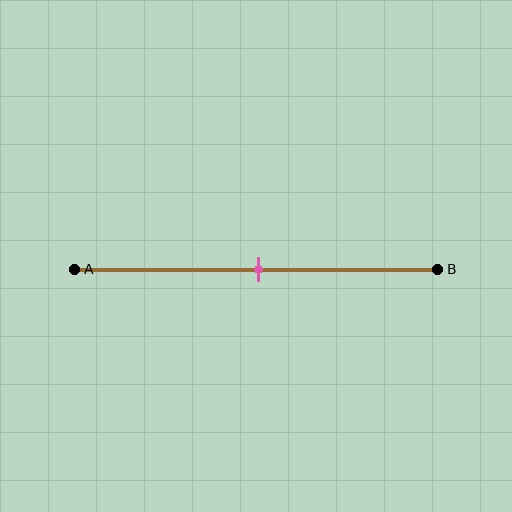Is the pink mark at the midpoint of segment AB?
Yes, the mark is approximately at the midpoint.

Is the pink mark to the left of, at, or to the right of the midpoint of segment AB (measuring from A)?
The pink mark is approximately at the midpoint of segment AB.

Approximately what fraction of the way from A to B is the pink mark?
The pink mark is approximately 50% of the way from A to B.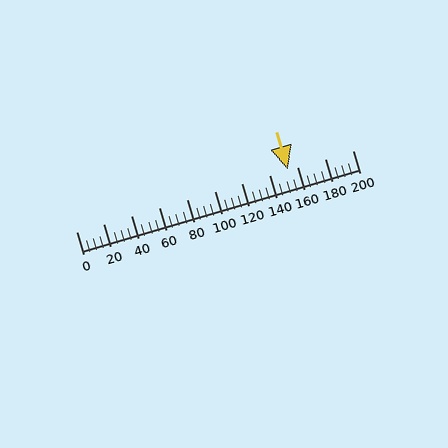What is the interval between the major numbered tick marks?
The major tick marks are spaced 20 units apart.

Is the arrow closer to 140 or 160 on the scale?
The arrow is closer to 160.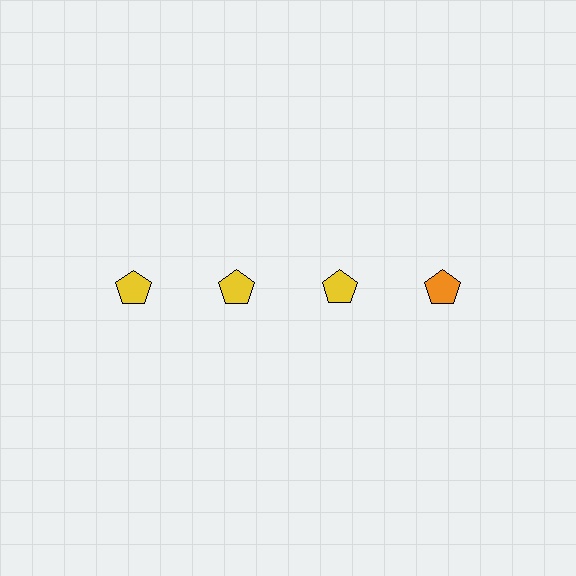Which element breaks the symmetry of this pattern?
The orange pentagon in the top row, second from right column breaks the symmetry. All other shapes are yellow pentagons.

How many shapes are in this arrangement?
There are 4 shapes arranged in a grid pattern.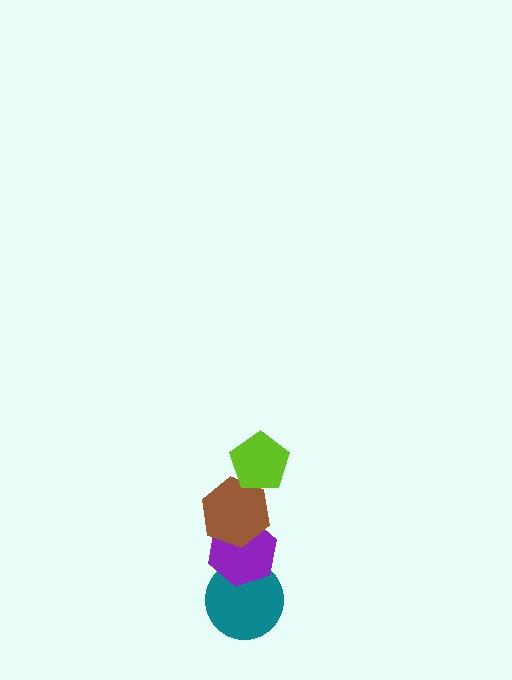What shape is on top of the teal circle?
The purple hexagon is on top of the teal circle.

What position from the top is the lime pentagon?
The lime pentagon is 1st from the top.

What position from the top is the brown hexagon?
The brown hexagon is 2nd from the top.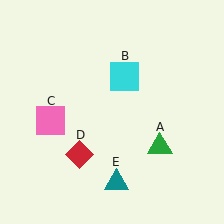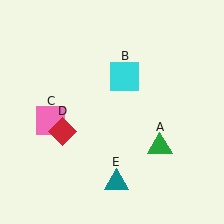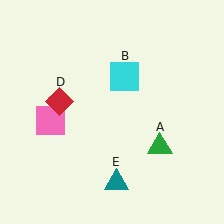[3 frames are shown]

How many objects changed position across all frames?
1 object changed position: red diamond (object D).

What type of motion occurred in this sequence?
The red diamond (object D) rotated clockwise around the center of the scene.